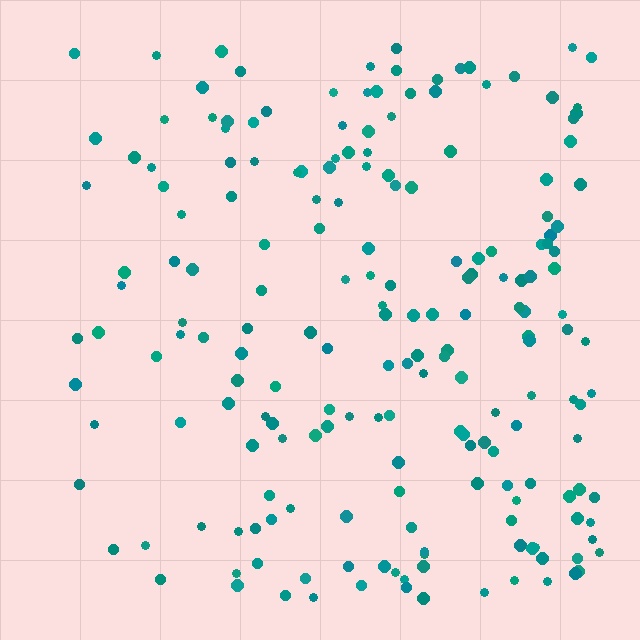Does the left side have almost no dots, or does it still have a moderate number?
Still a moderate number, just noticeably fewer than the right.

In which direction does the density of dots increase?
From left to right, with the right side densest.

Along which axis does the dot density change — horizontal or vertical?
Horizontal.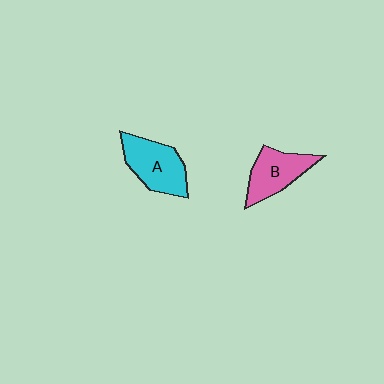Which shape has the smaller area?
Shape B (pink).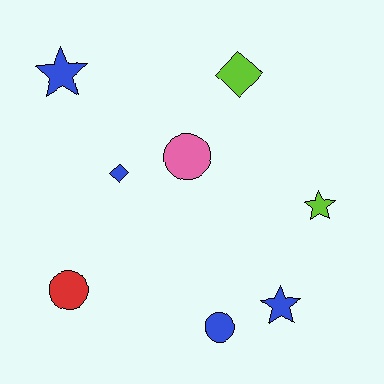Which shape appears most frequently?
Circle, with 3 objects.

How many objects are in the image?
There are 8 objects.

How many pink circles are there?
There is 1 pink circle.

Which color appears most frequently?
Blue, with 4 objects.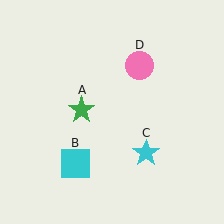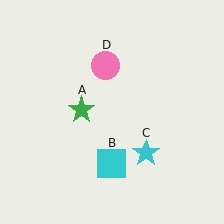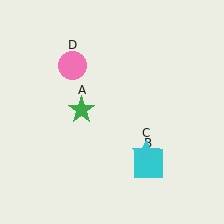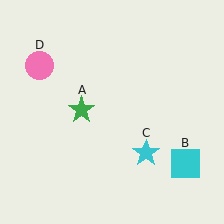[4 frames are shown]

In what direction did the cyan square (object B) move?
The cyan square (object B) moved right.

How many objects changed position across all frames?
2 objects changed position: cyan square (object B), pink circle (object D).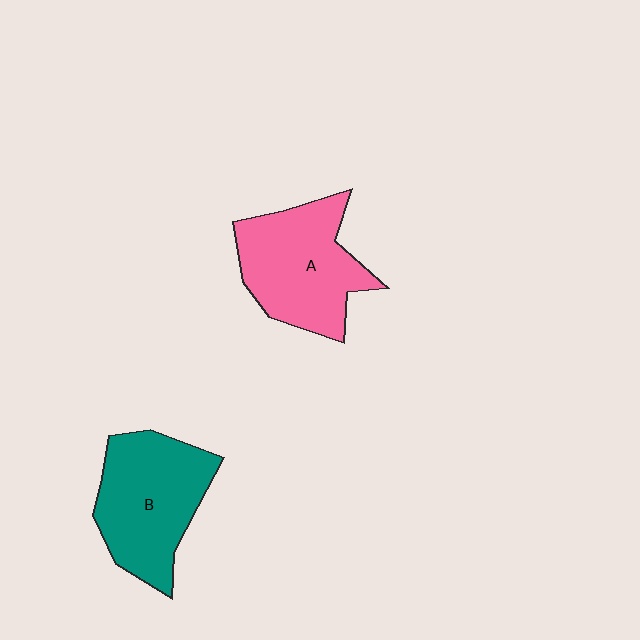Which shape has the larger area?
Shape B (teal).